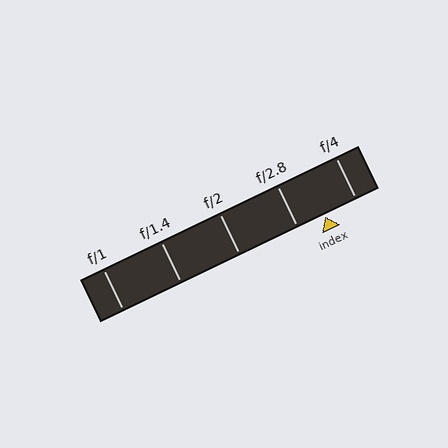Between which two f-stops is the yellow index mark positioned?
The index mark is between f/2.8 and f/4.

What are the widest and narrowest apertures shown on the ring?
The widest aperture shown is f/1 and the narrowest is f/4.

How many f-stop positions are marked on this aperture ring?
There are 5 f-stop positions marked.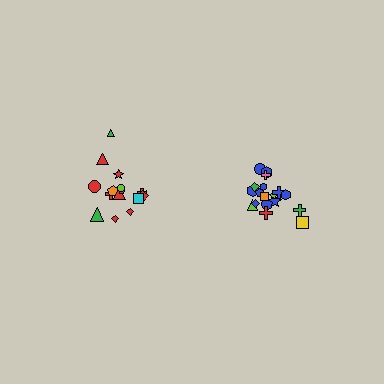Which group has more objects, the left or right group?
The right group.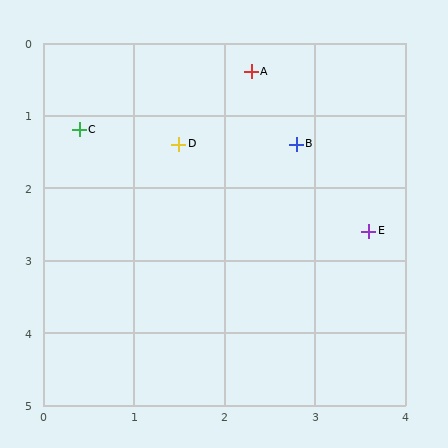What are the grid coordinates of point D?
Point D is at approximately (1.5, 1.4).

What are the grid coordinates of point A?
Point A is at approximately (2.3, 0.4).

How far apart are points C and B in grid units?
Points C and B are about 2.4 grid units apart.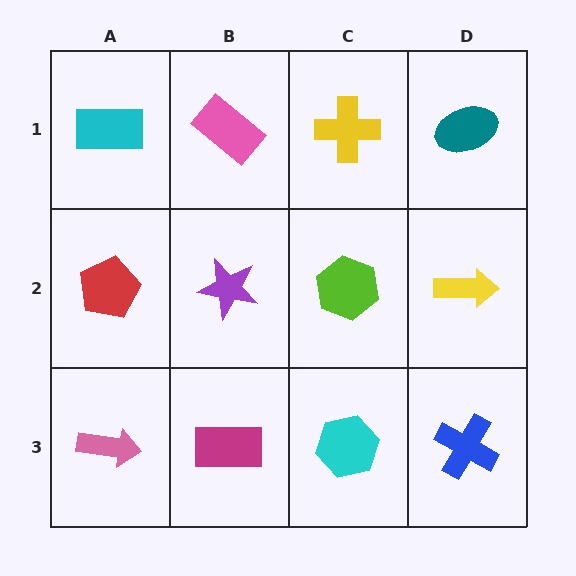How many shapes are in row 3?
4 shapes.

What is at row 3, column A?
A pink arrow.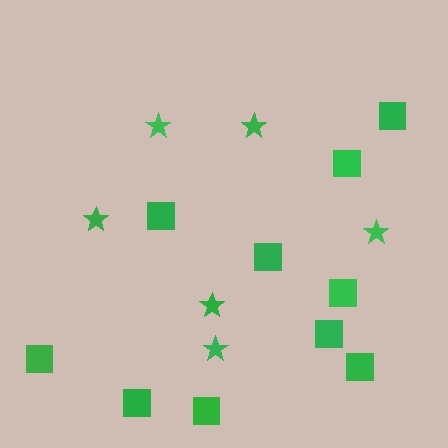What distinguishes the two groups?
There are 2 groups: one group of squares (10) and one group of stars (6).